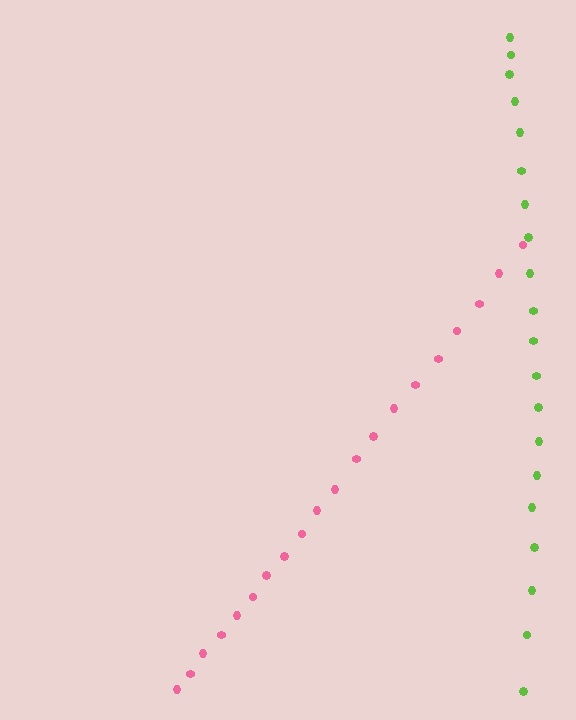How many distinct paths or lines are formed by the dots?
There are 2 distinct paths.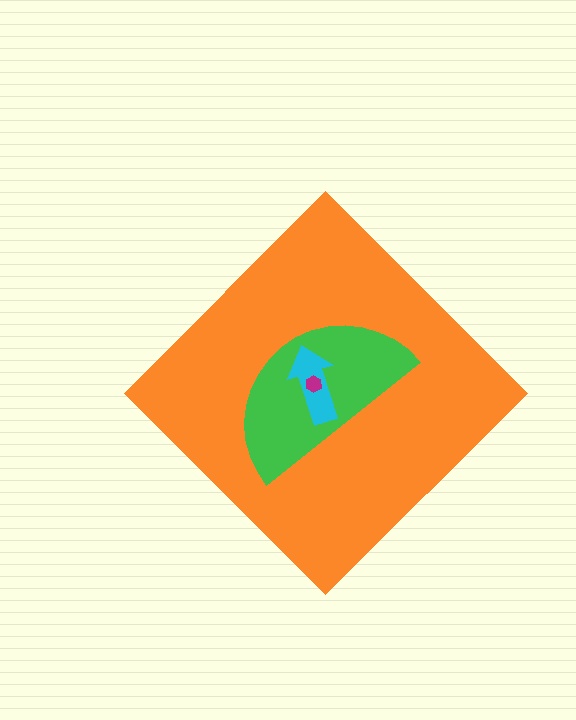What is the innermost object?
The magenta hexagon.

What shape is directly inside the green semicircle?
The cyan arrow.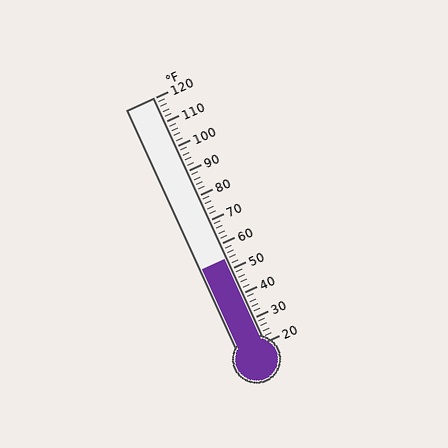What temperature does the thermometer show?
The thermometer shows approximately 54°F.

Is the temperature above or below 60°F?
The temperature is below 60°F.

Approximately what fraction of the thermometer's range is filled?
The thermometer is filled to approximately 35% of its range.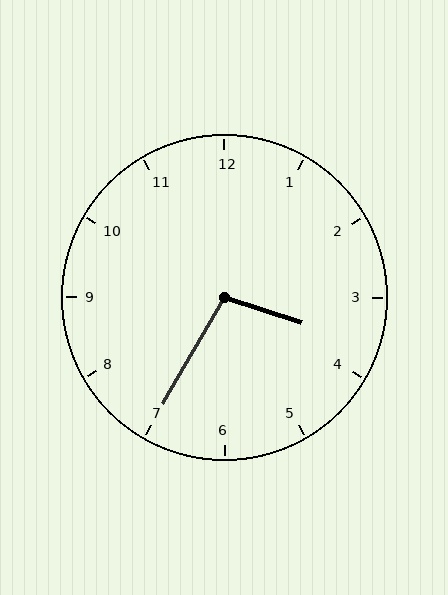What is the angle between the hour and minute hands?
Approximately 102 degrees.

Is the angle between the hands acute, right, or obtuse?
It is obtuse.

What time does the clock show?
3:35.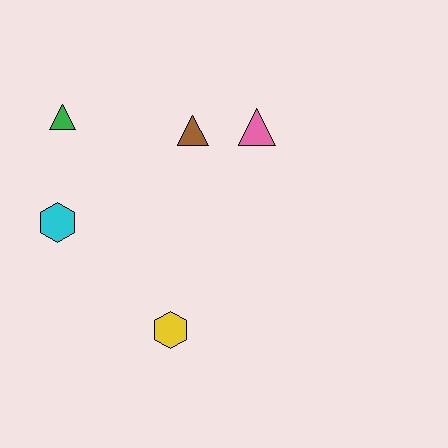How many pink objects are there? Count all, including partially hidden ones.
There is 1 pink object.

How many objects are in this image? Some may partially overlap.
There are 5 objects.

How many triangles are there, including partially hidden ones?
There are 3 triangles.